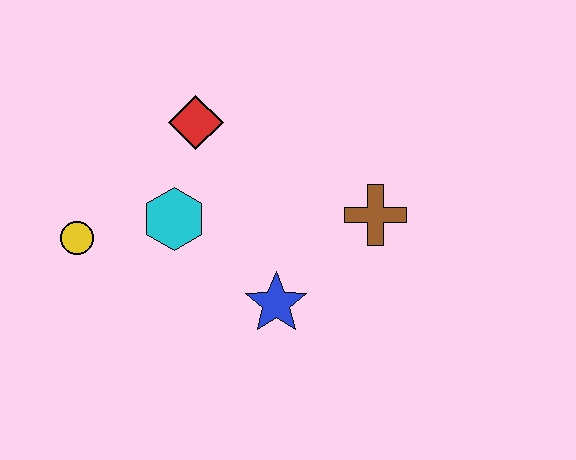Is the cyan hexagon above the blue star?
Yes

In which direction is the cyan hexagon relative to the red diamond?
The cyan hexagon is below the red diamond.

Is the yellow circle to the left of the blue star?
Yes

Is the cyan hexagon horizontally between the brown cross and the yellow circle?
Yes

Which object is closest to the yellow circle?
The cyan hexagon is closest to the yellow circle.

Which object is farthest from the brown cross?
The yellow circle is farthest from the brown cross.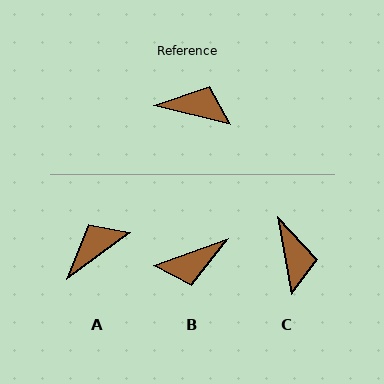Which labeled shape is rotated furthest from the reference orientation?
B, about 146 degrees away.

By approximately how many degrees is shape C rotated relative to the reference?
Approximately 65 degrees clockwise.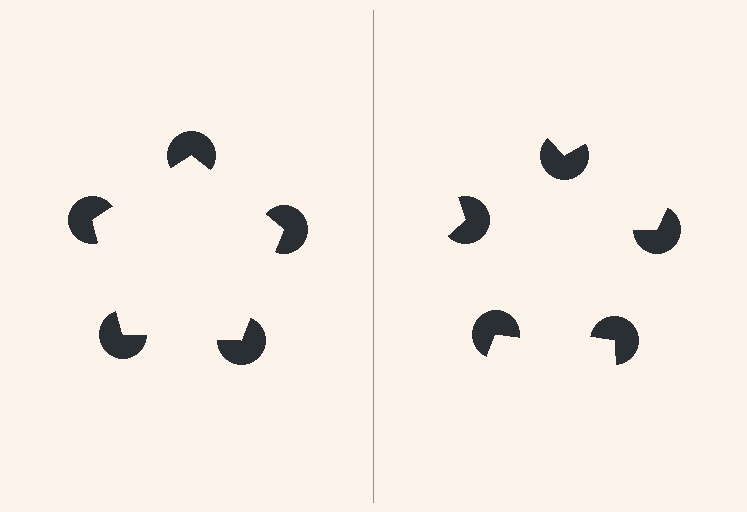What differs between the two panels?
The pac-man discs are positioned identically on both sides; only the wedge orientations differ. On the left they align to a pentagon; on the right they are misaligned.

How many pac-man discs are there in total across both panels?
10 — 5 on each side.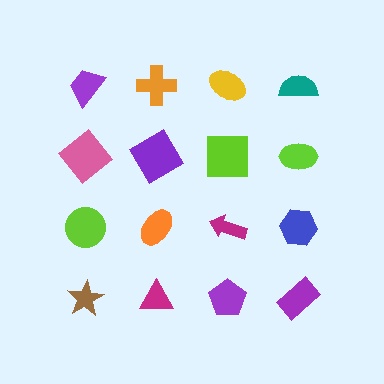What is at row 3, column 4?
A blue hexagon.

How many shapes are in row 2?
4 shapes.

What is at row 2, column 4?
A lime ellipse.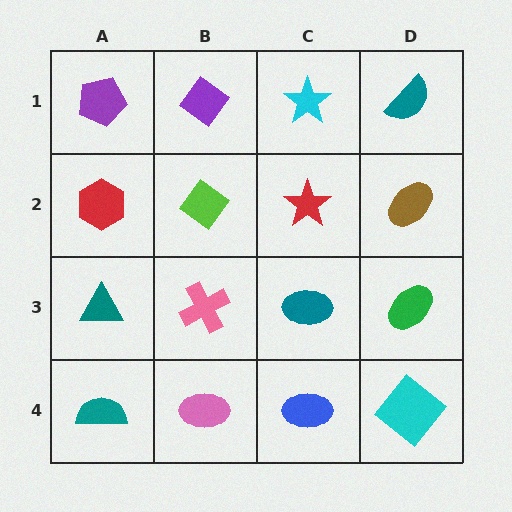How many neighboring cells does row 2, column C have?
4.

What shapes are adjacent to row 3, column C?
A red star (row 2, column C), a blue ellipse (row 4, column C), a pink cross (row 3, column B), a green ellipse (row 3, column D).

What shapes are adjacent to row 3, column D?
A brown ellipse (row 2, column D), a cyan diamond (row 4, column D), a teal ellipse (row 3, column C).